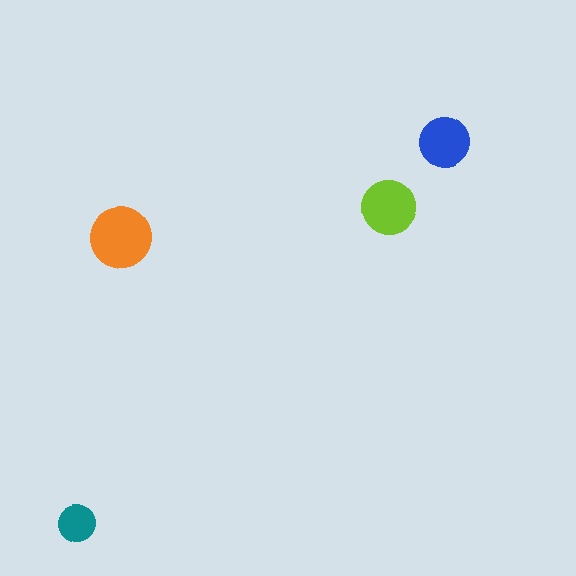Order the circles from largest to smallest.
the orange one, the lime one, the blue one, the teal one.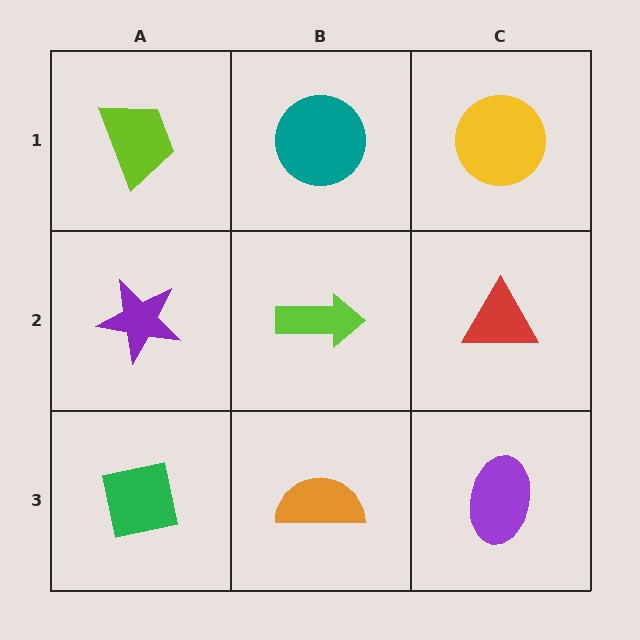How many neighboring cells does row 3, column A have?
2.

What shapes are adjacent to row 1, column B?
A lime arrow (row 2, column B), a lime trapezoid (row 1, column A), a yellow circle (row 1, column C).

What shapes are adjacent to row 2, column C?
A yellow circle (row 1, column C), a purple ellipse (row 3, column C), a lime arrow (row 2, column B).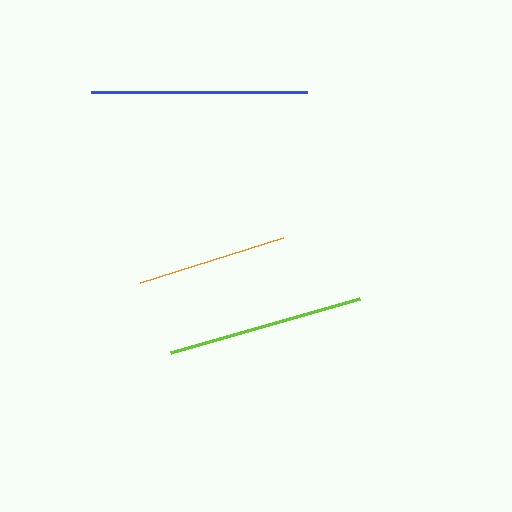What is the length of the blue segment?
The blue segment is approximately 216 pixels long.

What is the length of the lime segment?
The lime segment is approximately 197 pixels long.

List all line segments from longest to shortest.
From longest to shortest: blue, lime, orange.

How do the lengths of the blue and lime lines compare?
The blue and lime lines are approximately the same length.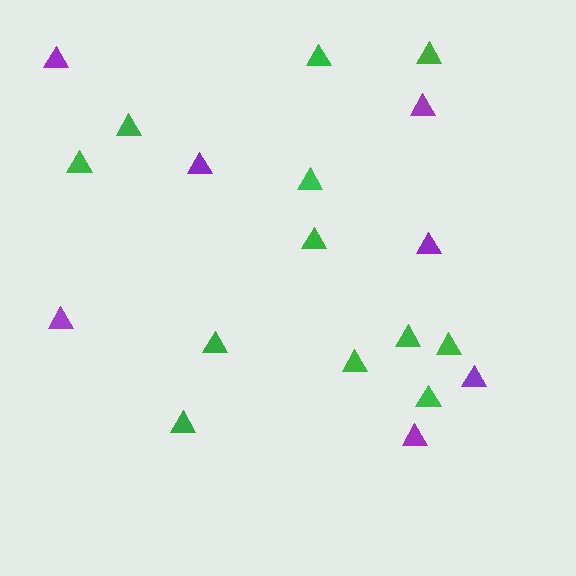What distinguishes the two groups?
There are 2 groups: one group of green triangles (12) and one group of purple triangles (7).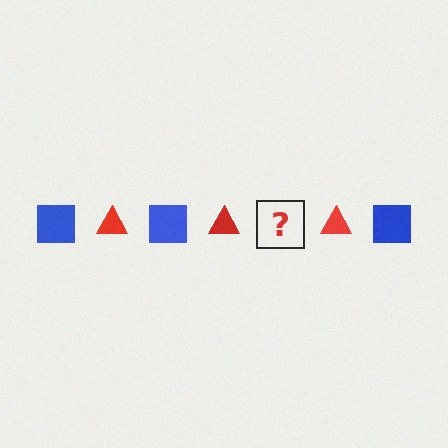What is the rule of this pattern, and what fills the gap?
The rule is that the pattern alternates between blue square and red triangle. The gap should be filled with a blue square.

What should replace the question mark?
The question mark should be replaced with a blue square.